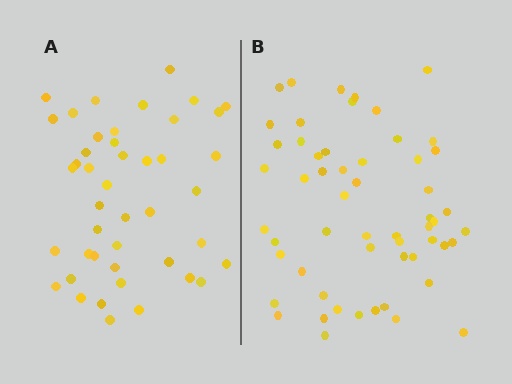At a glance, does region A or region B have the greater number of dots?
Region B (the right region) has more dots.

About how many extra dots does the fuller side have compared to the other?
Region B has roughly 12 or so more dots than region A.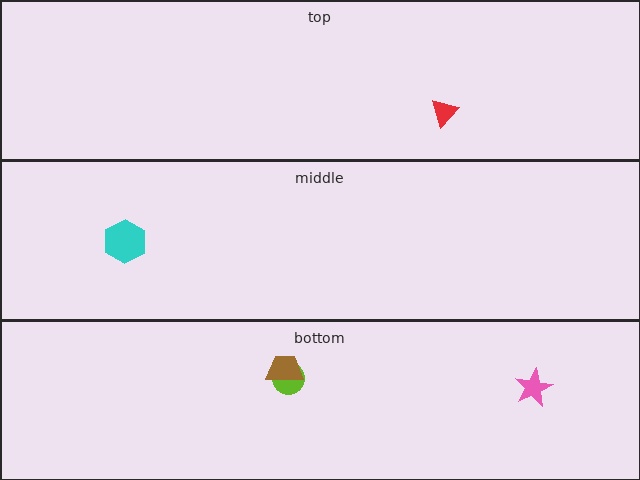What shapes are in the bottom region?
The lime circle, the pink star, the brown trapezoid.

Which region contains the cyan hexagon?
The middle region.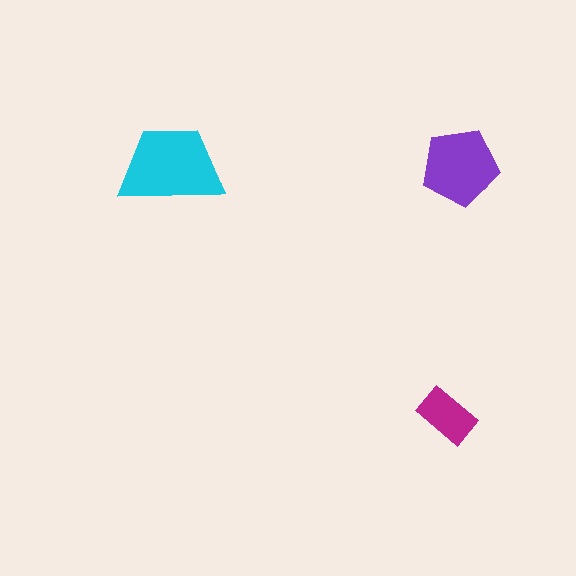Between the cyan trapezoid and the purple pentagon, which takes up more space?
The cyan trapezoid.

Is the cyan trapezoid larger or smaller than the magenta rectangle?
Larger.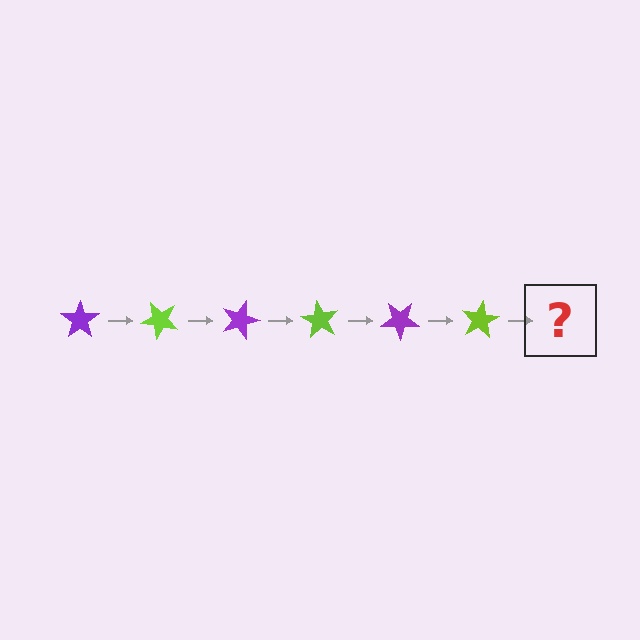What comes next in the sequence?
The next element should be a purple star, rotated 270 degrees from the start.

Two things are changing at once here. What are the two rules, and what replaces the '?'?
The two rules are that it rotates 45 degrees each step and the color cycles through purple and lime. The '?' should be a purple star, rotated 270 degrees from the start.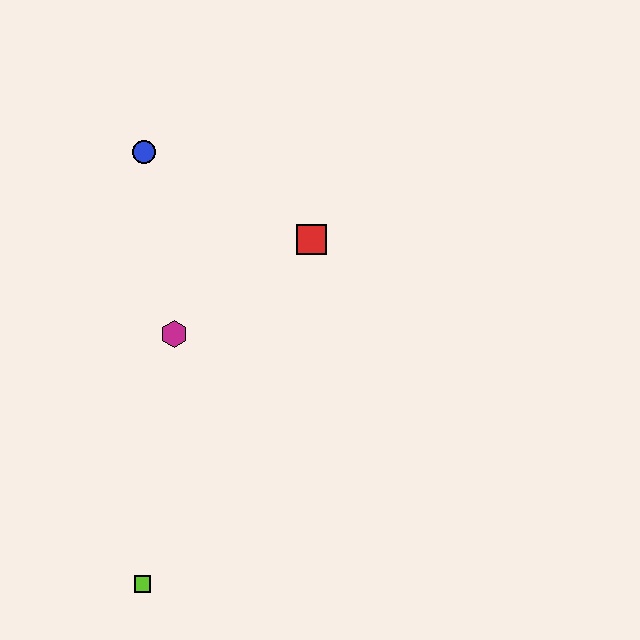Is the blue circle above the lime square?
Yes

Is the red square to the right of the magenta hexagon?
Yes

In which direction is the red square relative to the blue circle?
The red square is to the right of the blue circle.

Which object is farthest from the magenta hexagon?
The lime square is farthest from the magenta hexagon.